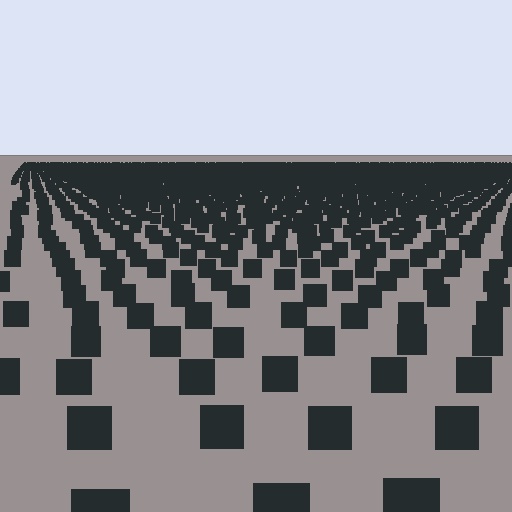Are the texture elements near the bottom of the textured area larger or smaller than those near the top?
Larger. Near the bottom, elements are closer to the viewer and appear at a bigger on-screen size.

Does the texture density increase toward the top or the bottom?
Density increases toward the top.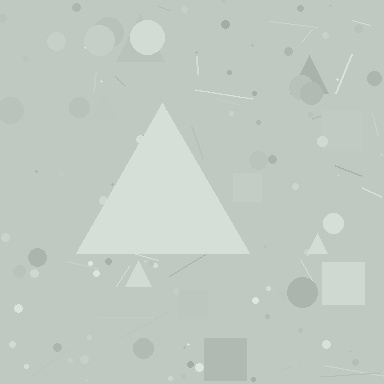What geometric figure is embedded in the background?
A triangle is embedded in the background.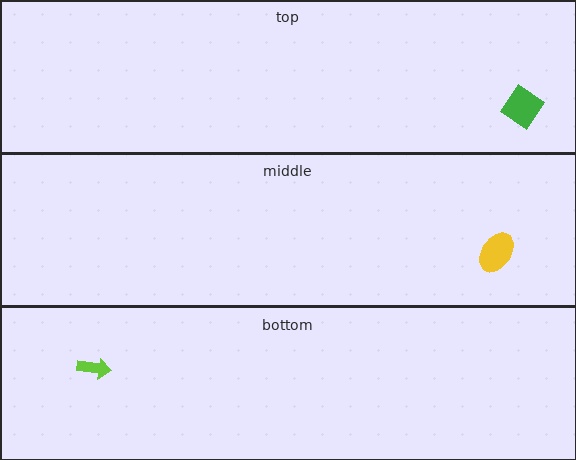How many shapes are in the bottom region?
1.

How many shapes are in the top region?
1.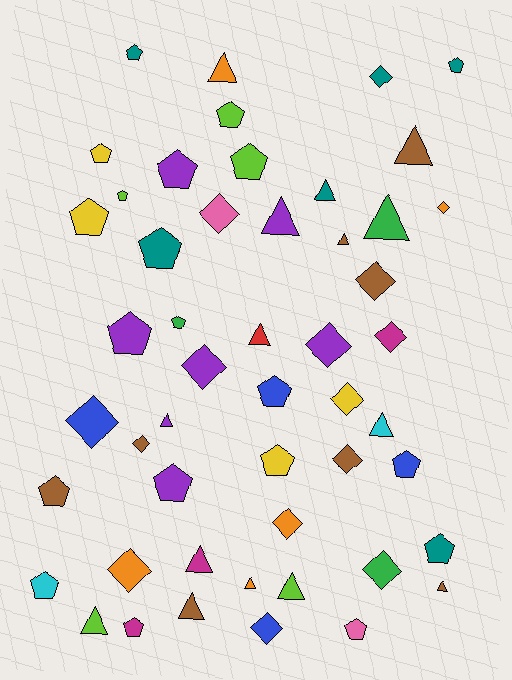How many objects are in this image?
There are 50 objects.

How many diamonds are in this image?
There are 15 diamonds.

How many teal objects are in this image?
There are 6 teal objects.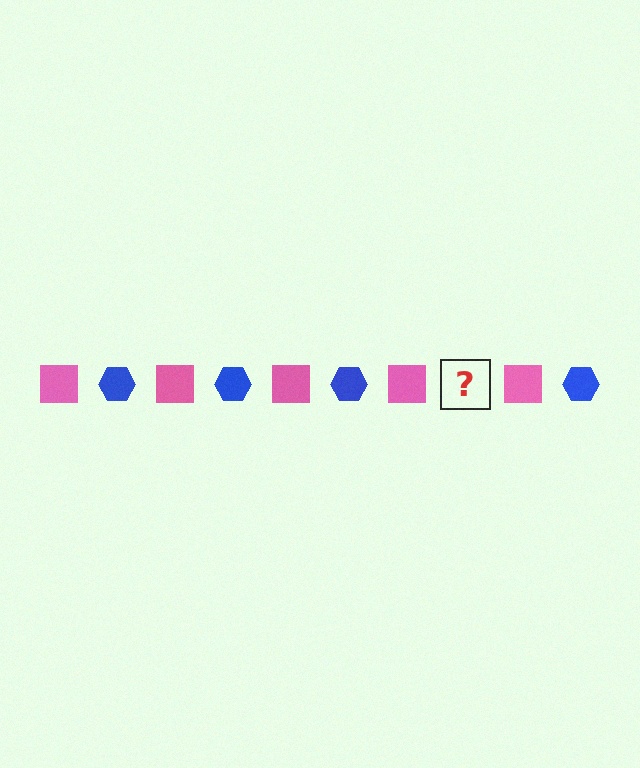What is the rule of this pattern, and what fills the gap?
The rule is that the pattern alternates between pink square and blue hexagon. The gap should be filled with a blue hexagon.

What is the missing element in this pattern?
The missing element is a blue hexagon.